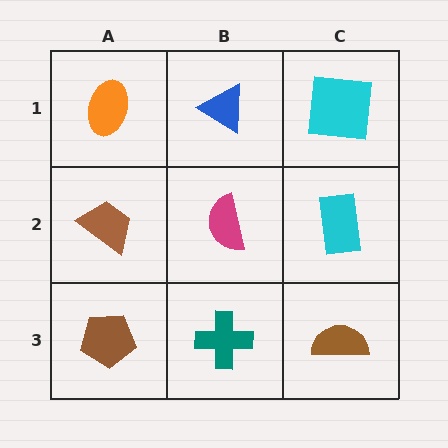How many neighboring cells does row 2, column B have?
4.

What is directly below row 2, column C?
A brown semicircle.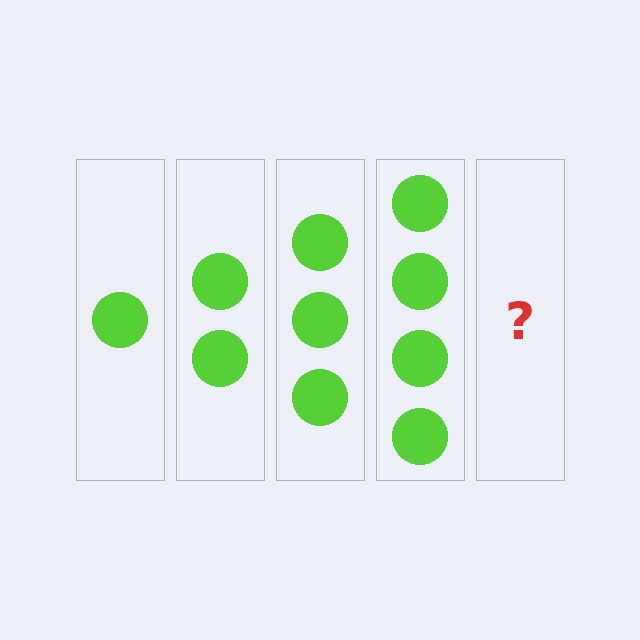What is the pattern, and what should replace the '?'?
The pattern is that each step adds one more circle. The '?' should be 5 circles.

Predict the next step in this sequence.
The next step is 5 circles.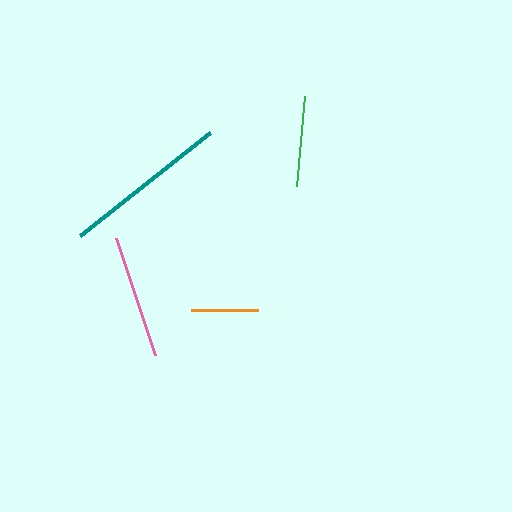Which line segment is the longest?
The teal line is the longest at approximately 166 pixels.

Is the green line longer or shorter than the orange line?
The green line is longer than the orange line.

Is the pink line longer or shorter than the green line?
The pink line is longer than the green line.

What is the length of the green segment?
The green segment is approximately 90 pixels long.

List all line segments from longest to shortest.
From longest to shortest: teal, pink, green, orange.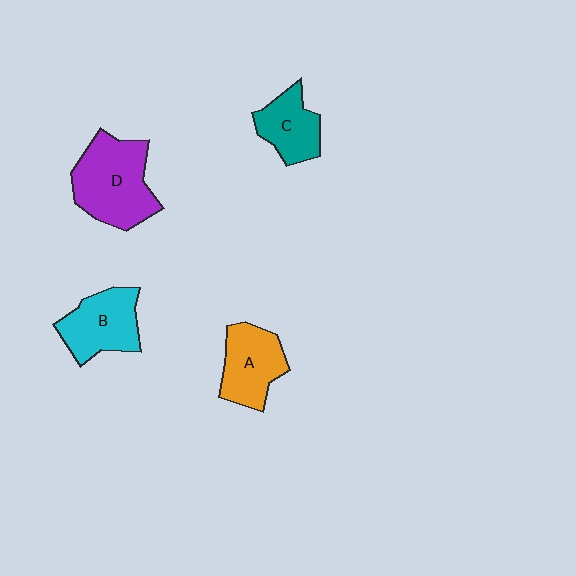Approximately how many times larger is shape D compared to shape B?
Approximately 1.4 times.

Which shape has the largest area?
Shape D (purple).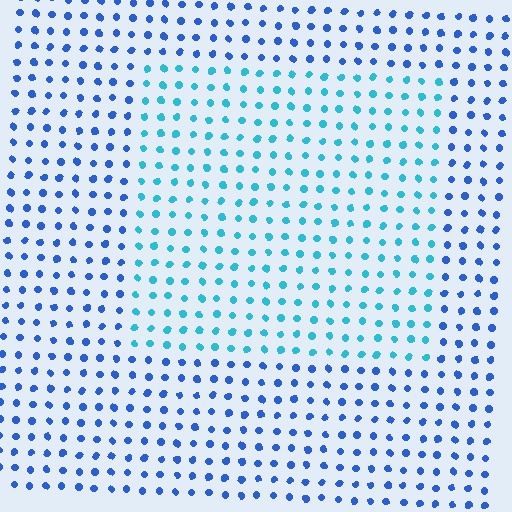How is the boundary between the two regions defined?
The boundary is defined purely by a slight shift in hue (about 35 degrees). Spacing, size, and orientation are identical on both sides.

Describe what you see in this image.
The image is filled with small blue elements in a uniform arrangement. A rectangle-shaped region is visible where the elements are tinted to a slightly different hue, forming a subtle color boundary.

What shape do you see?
I see a rectangle.